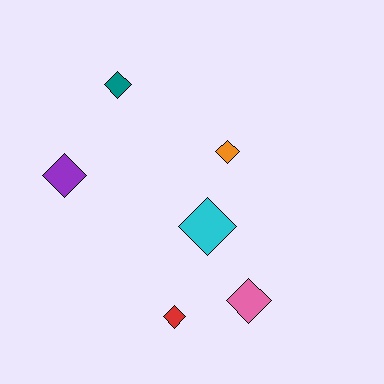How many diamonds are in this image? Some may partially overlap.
There are 6 diamonds.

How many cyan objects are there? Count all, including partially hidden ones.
There is 1 cyan object.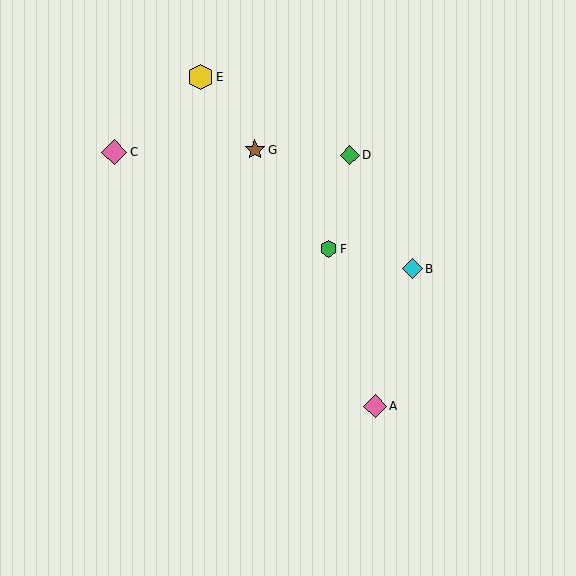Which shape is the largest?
The pink diamond (labeled C) is the largest.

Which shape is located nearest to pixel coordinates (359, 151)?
The green diamond (labeled D) at (350, 155) is nearest to that location.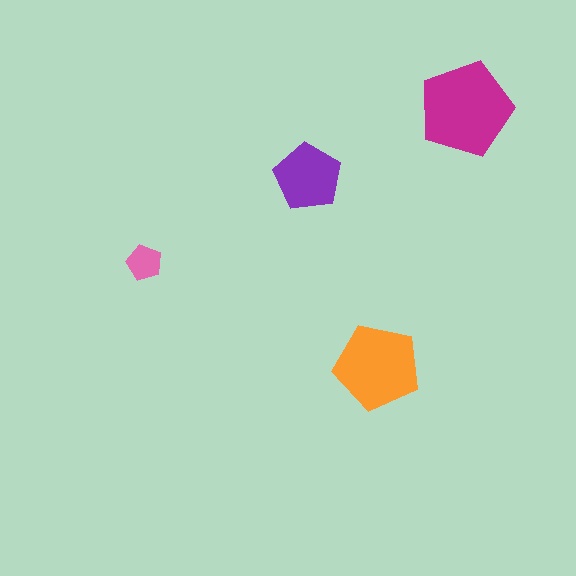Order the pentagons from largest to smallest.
the magenta one, the orange one, the purple one, the pink one.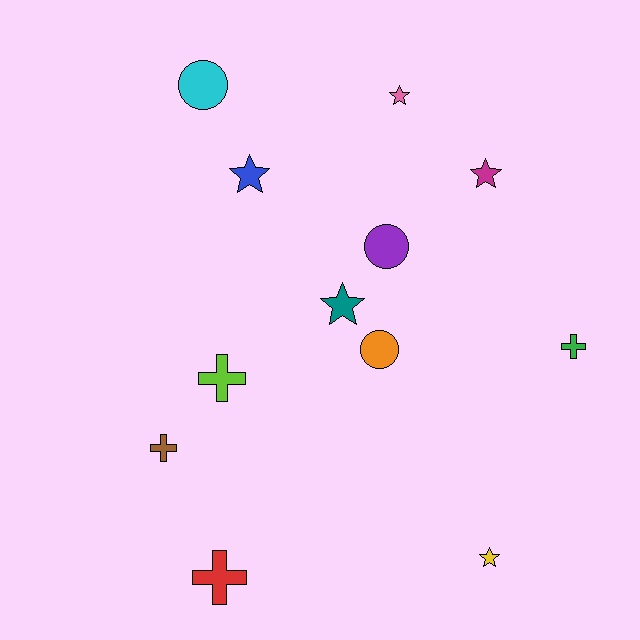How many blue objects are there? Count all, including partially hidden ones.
There is 1 blue object.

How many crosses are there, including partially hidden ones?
There are 4 crosses.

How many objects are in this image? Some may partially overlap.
There are 12 objects.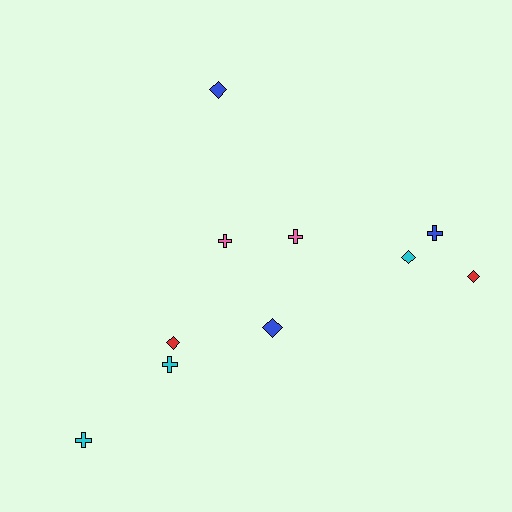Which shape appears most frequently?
Diamond, with 5 objects.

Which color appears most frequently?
Blue, with 3 objects.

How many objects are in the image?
There are 10 objects.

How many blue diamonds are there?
There are 2 blue diamonds.